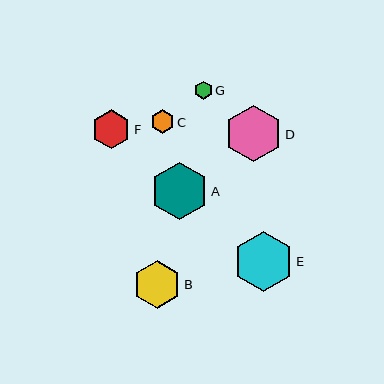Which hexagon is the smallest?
Hexagon G is the smallest with a size of approximately 18 pixels.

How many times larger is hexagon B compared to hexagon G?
Hexagon B is approximately 2.6 times the size of hexagon G.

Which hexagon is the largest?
Hexagon E is the largest with a size of approximately 60 pixels.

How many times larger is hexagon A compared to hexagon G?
Hexagon A is approximately 3.2 times the size of hexagon G.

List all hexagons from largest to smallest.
From largest to smallest: E, A, D, B, F, C, G.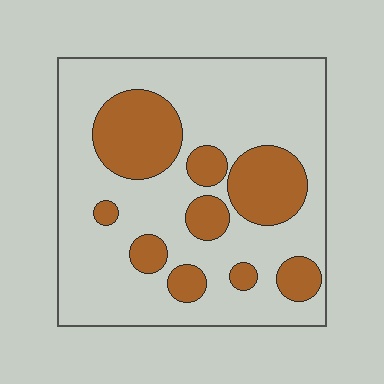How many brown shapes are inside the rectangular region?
9.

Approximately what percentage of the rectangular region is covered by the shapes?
Approximately 25%.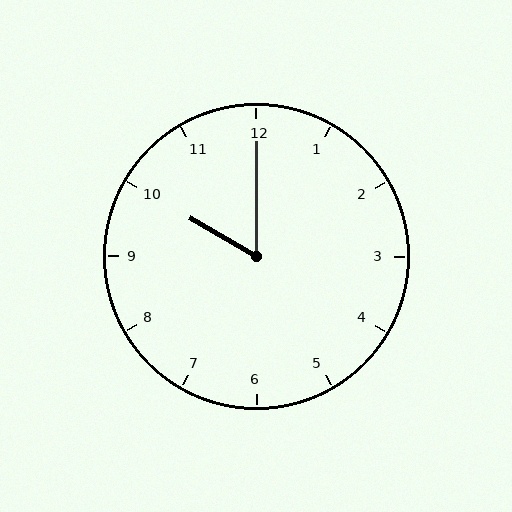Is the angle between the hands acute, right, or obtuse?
It is acute.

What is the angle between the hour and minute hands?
Approximately 60 degrees.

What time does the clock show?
10:00.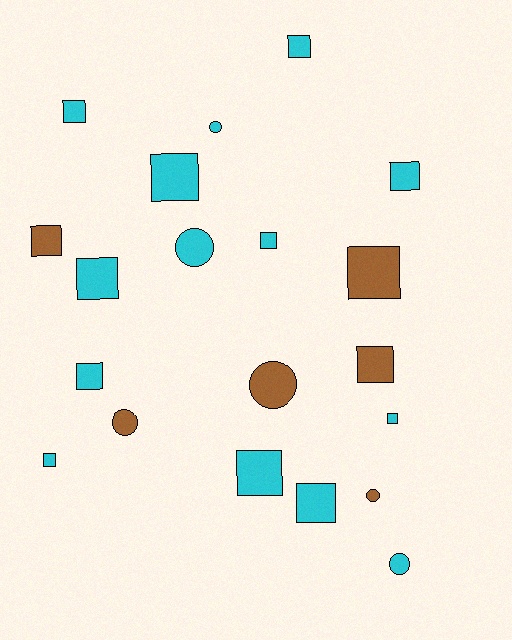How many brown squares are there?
There are 3 brown squares.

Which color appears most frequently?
Cyan, with 14 objects.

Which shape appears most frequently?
Square, with 14 objects.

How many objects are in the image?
There are 20 objects.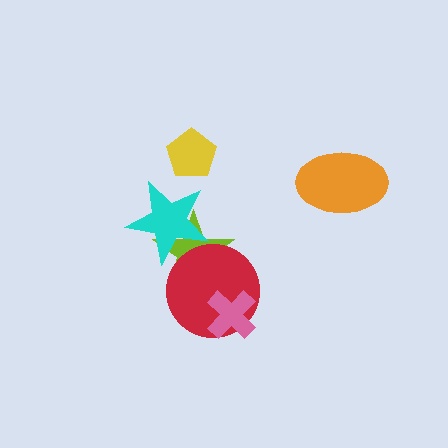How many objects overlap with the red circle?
2 objects overlap with the red circle.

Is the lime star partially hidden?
Yes, it is partially covered by another shape.